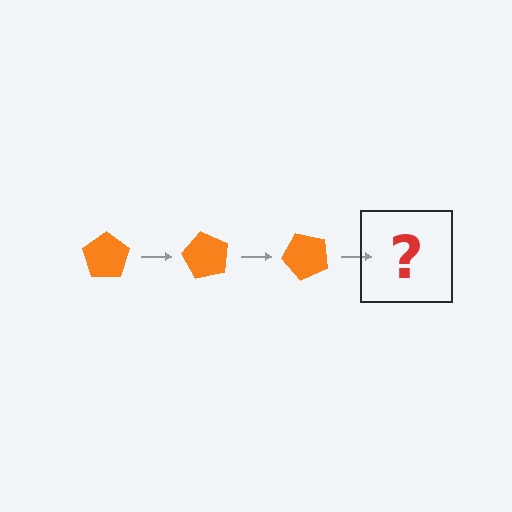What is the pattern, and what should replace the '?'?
The pattern is that the pentagon rotates 60 degrees each step. The '?' should be an orange pentagon rotated 180 degrees.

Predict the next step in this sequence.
The next step is an orange pentagon rotated 180 degrees.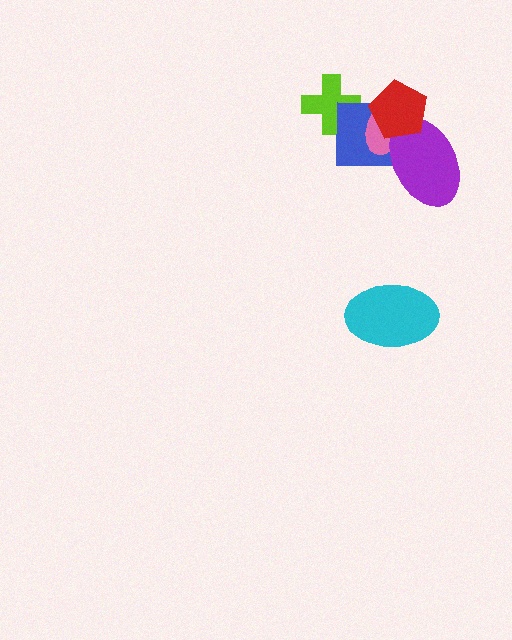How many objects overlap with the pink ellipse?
3 objects overlap with the pink ellipse.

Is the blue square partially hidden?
Yes, it is partially covered by another shape.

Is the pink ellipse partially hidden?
Yes, it is partially covered by another shape.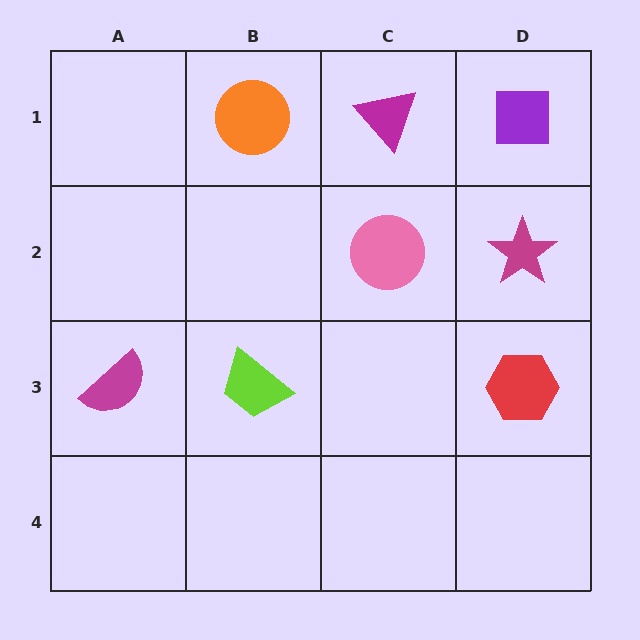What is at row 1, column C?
A magenta triangle.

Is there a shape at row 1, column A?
No, that cell is empty.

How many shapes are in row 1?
3 shapes.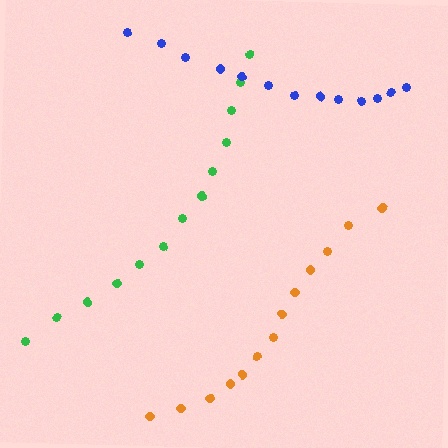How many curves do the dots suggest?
There are 3 distinct paths.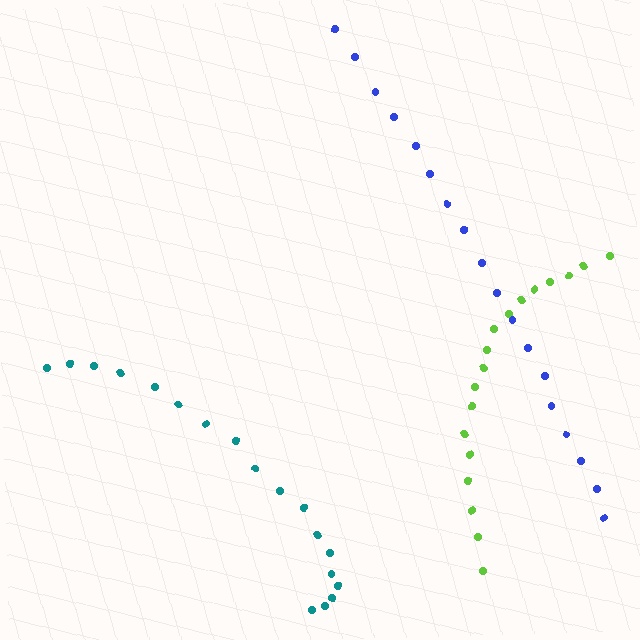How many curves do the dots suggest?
There are 3 distinct paths.